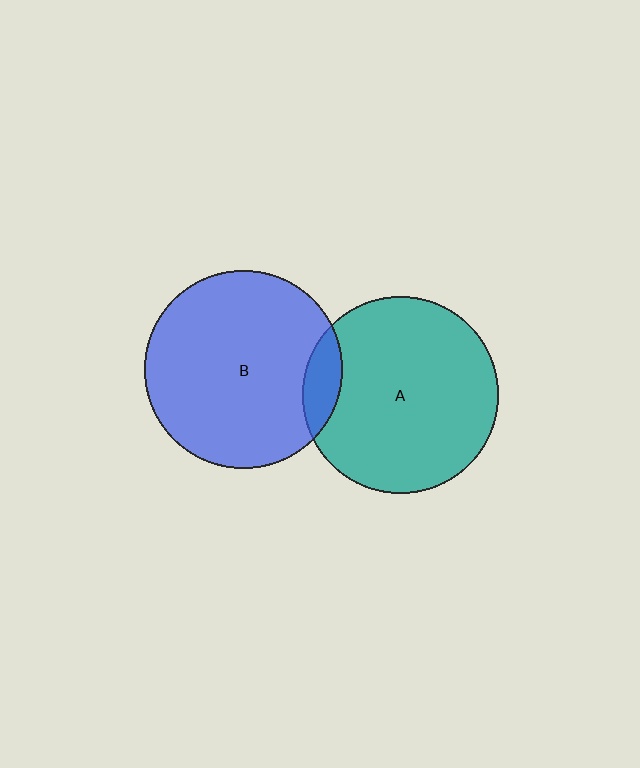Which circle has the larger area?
Circle B (blue).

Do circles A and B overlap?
Yes.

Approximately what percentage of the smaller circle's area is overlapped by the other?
Approximately 10%.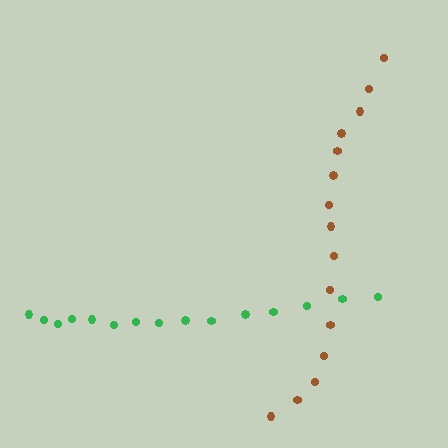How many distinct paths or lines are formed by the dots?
There are 2 distinct paths.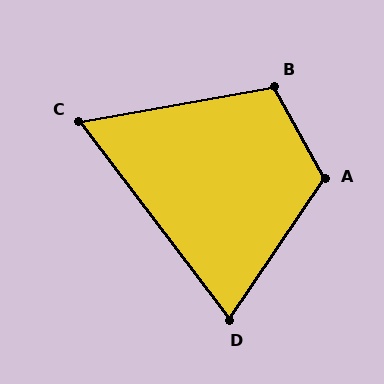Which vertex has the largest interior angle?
A, at approximately 117 degrees.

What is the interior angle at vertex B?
Approximately 109 degrees (obtuse).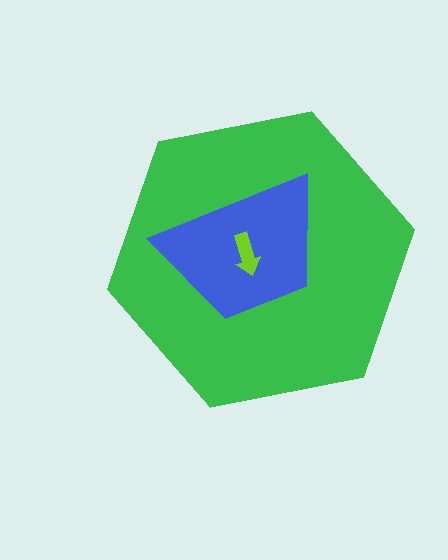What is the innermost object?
The lime arrow.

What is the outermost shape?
The green hexagon.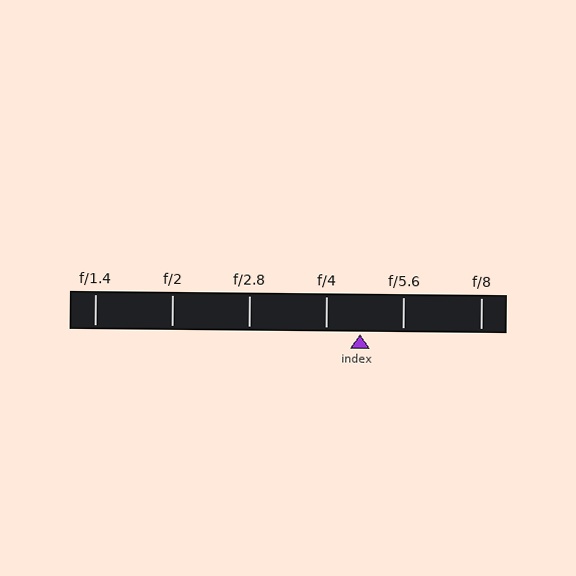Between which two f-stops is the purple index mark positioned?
The index mark is between f/4 and f/5.6.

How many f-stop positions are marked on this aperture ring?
There are 6 f-stop positions marked.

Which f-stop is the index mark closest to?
The index mark is closest to f/4.